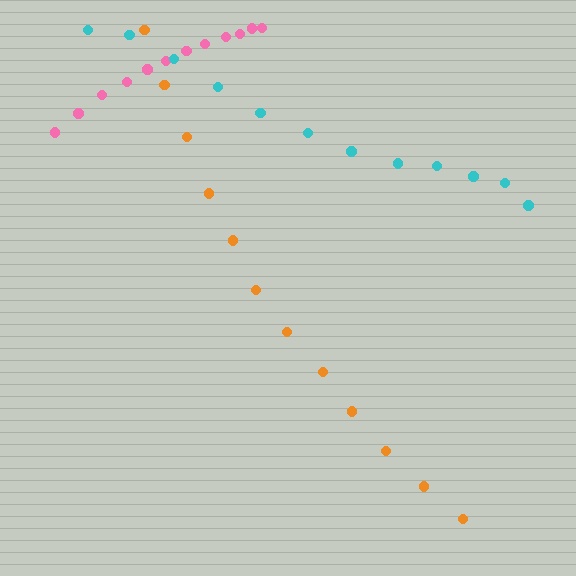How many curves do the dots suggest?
There are 3 distinct paths.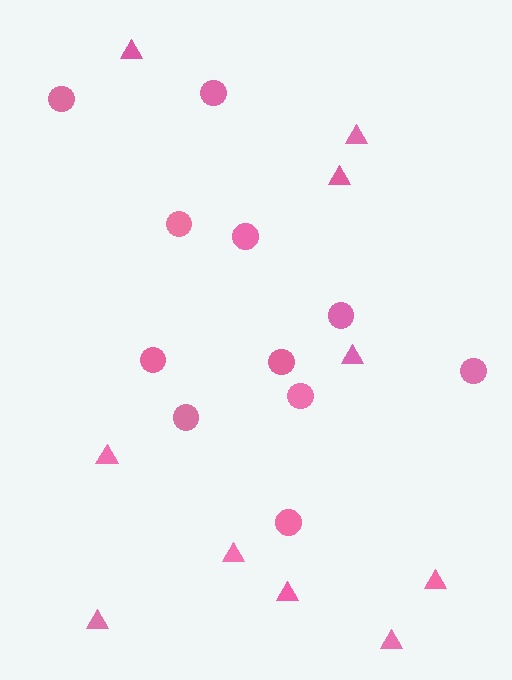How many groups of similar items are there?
There are 2 groups: one group of circles (11) and one group of triangles (10).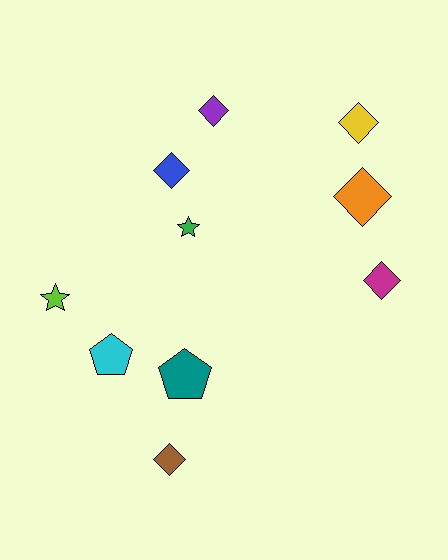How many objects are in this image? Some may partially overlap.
There are 10 objects.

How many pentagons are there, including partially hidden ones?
There are 2 pentagons.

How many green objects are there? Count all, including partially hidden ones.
There is 1 green object.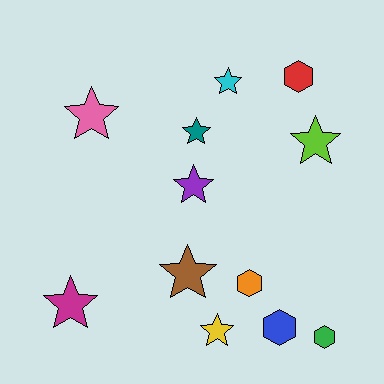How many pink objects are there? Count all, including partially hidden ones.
There is 1 pink object.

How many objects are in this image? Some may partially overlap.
There are 12 objects.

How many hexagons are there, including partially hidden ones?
There are 4 hexagons.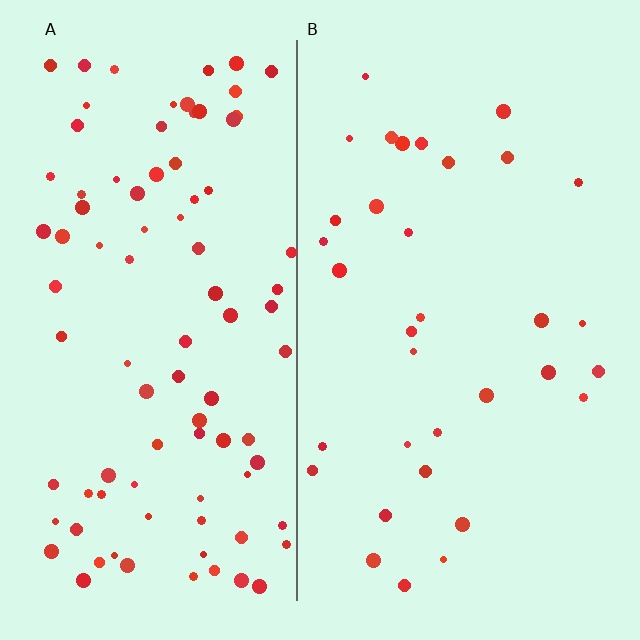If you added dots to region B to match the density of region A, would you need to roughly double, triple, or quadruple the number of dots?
Approximately triple.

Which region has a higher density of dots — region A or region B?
A (the left).